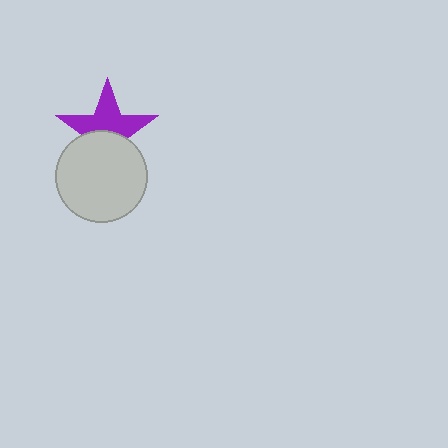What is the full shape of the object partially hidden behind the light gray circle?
The partially hidden object is a purple star.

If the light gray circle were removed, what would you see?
You would see the complete purple star.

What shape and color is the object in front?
The object in front is a light gray circle.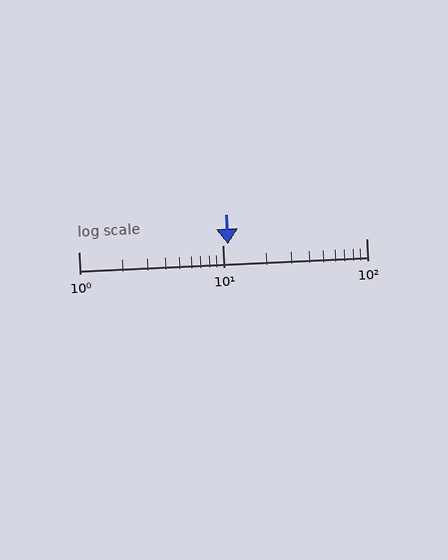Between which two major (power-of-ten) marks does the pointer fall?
The pointer is between 10 and 100.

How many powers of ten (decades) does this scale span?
The scale spans 2 decades, from 1 to 100.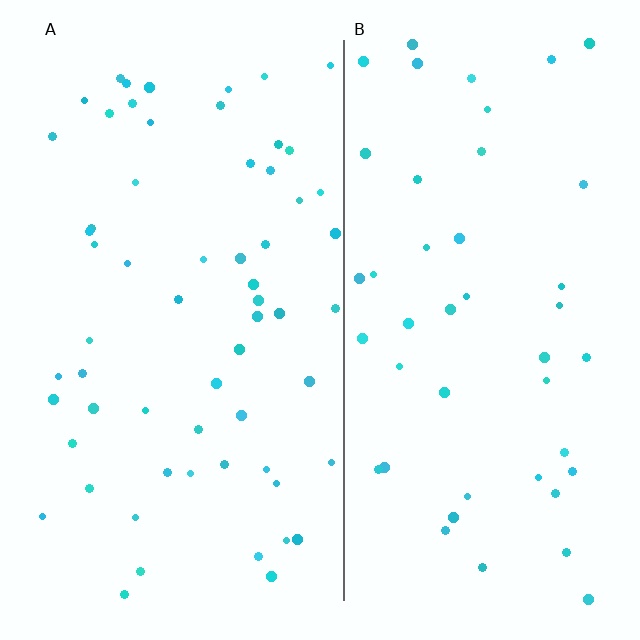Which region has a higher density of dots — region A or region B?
A (the left).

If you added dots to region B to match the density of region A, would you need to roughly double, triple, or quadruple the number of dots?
Approximately double.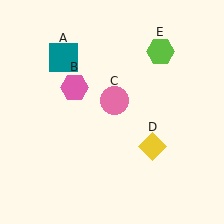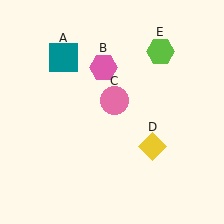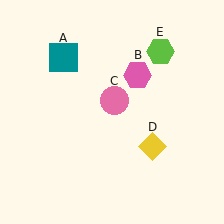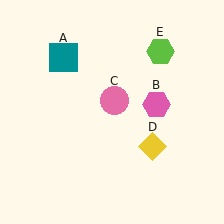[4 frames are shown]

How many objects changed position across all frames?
1 object changed position: pink hexagon (object B).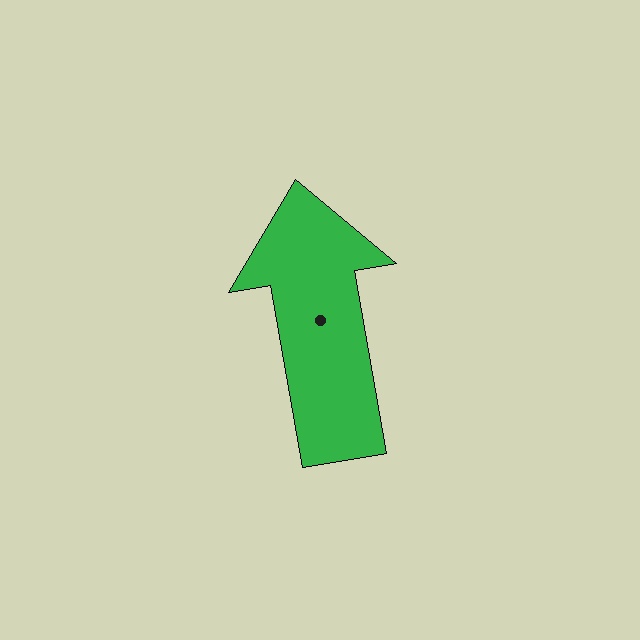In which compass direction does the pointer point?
North.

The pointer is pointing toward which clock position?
Roughly 12 o'clock.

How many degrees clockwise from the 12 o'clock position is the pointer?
Approximately 350 degrees.